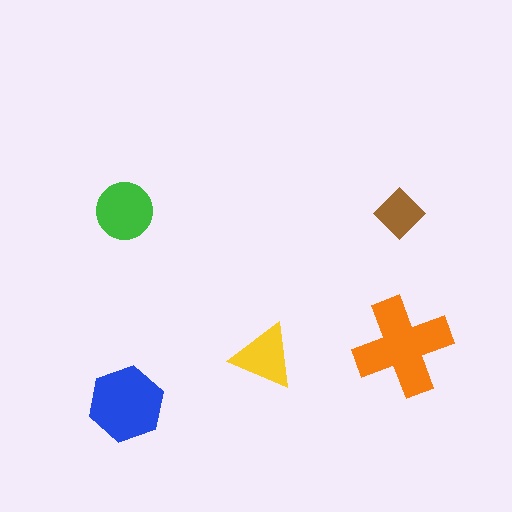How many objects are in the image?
There are 5 objects in the image.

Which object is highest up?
The green circle is topmost.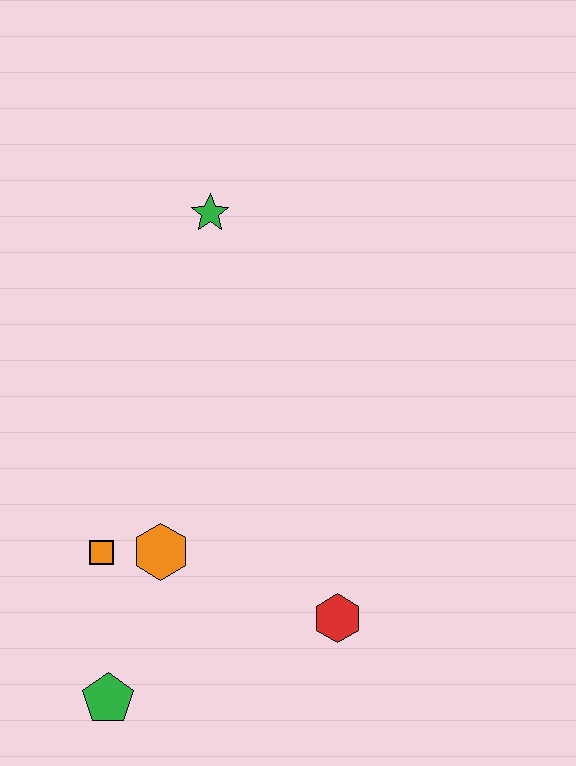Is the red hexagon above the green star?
No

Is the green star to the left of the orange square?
No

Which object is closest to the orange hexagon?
The orange square is closest to the orange hexagon.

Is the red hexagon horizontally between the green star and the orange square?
No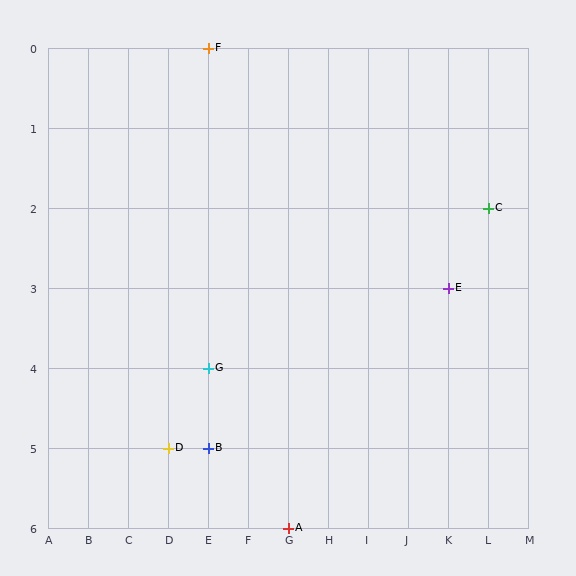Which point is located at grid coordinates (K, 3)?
Point E is at (K, 3).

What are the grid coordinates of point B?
Point B is at grid coordinates (E, 5).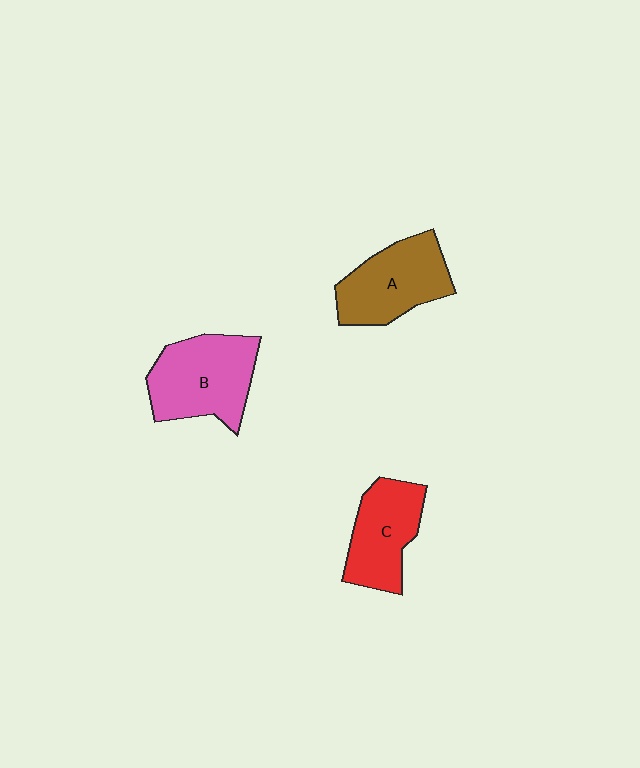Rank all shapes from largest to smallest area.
From largest to smallest: B (pink), A (brown), C (red).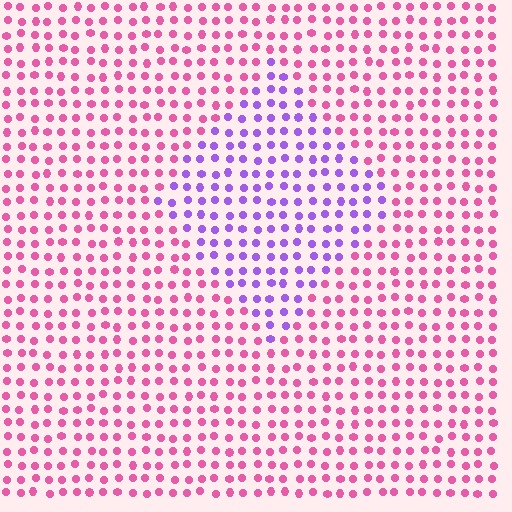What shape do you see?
I see a diamond.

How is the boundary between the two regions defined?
The boundary is defined purely by a slight shift in hue (about 57 degrees). Spacing, size, and orientation are identical on both sides.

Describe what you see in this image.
The image is filled with small pink elements in a uniform arrangement. A diamond-shaped region is visible where the elements are tinted to a slightly different hue, forming a subtle color boundary.